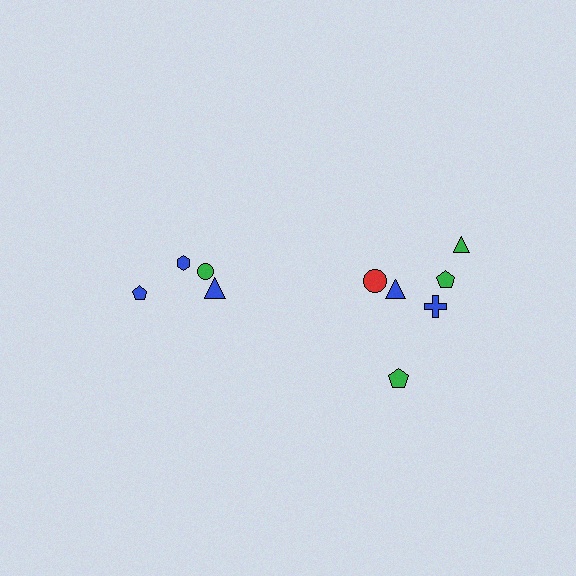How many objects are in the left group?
There are 4 objects.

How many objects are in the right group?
There are 6 objects.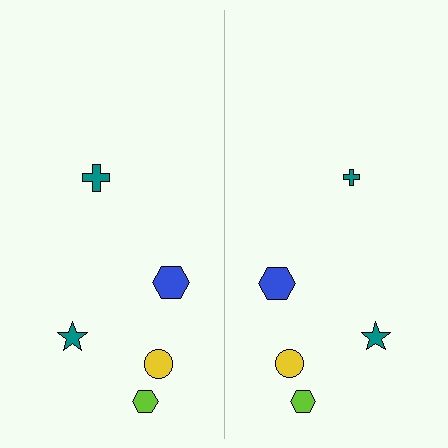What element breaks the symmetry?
The teal cross on the right side has a different size than its mirror counterpart.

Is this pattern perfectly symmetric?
No, the pattern is not perfectly symmetric. The teal cross on the right side has a different size than its mirror counterpart.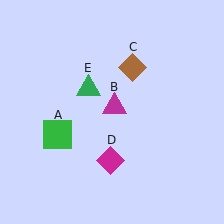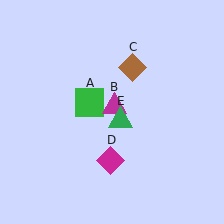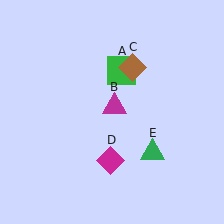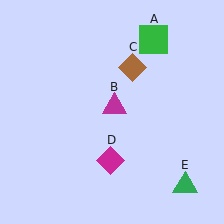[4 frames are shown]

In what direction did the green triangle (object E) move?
The green triangle (object E) moved down and to the right.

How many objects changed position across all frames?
2 objects changed position: green square (object A), green triangle (object E).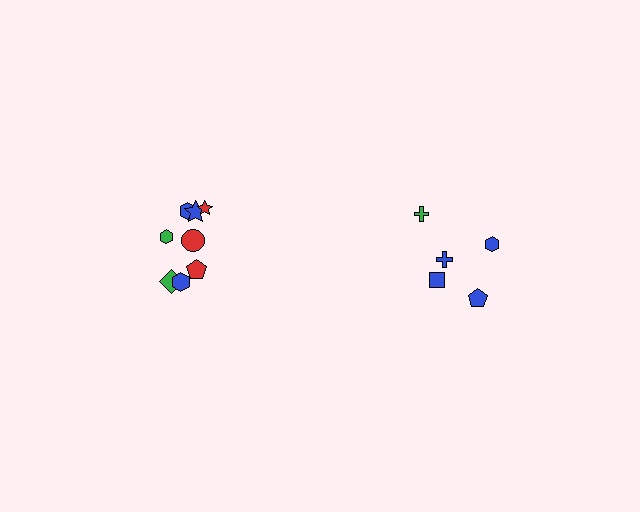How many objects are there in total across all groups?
There are 13 objects.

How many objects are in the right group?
There are 5 objects.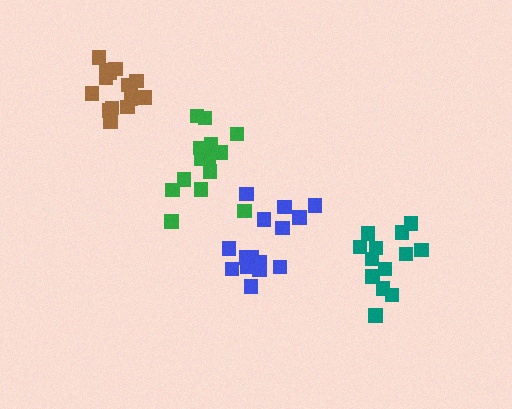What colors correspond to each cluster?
The clusters are colored: green, blue, teal, brown.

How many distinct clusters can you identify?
There are 4 distinct clusters.